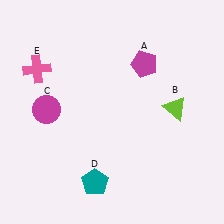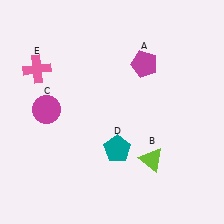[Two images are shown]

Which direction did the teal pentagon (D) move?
The teal pentagon (D) moved up.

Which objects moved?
The objects that moved are: the lime triangle (B), the teal pentagon (D).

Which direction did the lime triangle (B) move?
The lime triangle (B) moved down.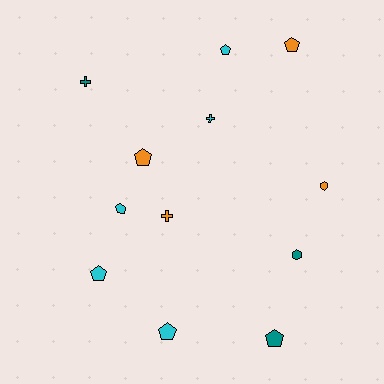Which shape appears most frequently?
Pentagon, with 7 objects.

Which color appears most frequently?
Cyan, with 5 objects.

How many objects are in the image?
There are 12 objects.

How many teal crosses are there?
There is 1 teal cross.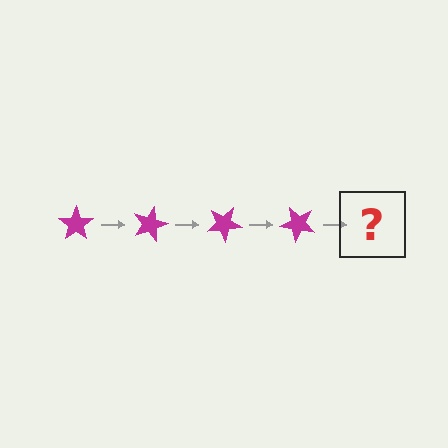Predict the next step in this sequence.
The next step is a magenta star rotated 60 degrees.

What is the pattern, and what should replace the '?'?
The pattern is that the star rotates 15 degrees each step. The '?' should be a magenta star rotated 60 degrees.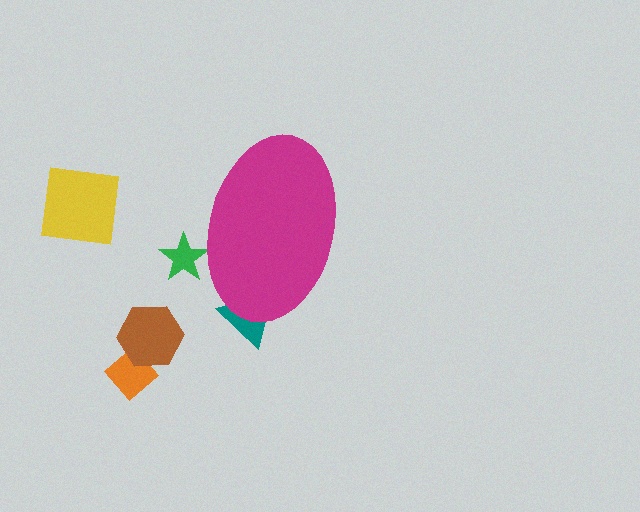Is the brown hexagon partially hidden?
No, the brown hexagon is fully visible.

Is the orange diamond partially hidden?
No, the orange diamond is fully visible.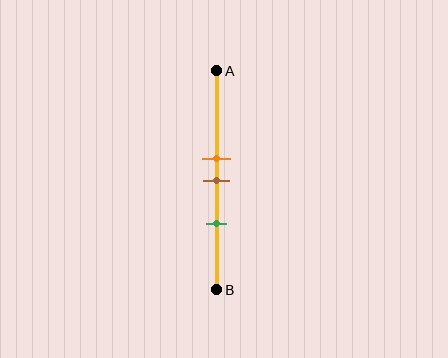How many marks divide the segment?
There are 3 marks dividing the segment.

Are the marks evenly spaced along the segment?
Yes, the marks are approximately evenly spaced.